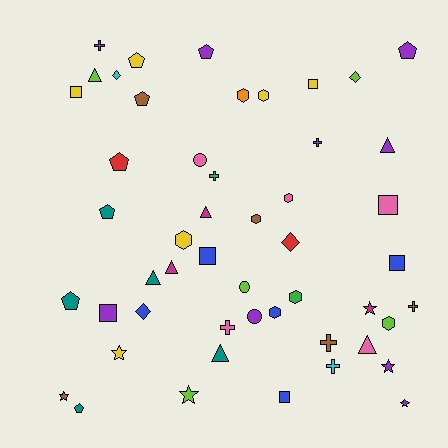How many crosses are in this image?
There are 7 crosses.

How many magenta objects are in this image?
There are 3 magenta objects.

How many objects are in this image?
There are 50 objects.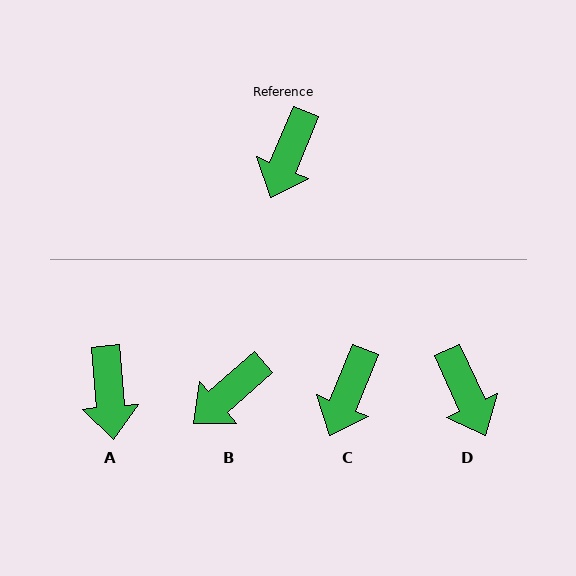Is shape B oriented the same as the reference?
No, it is off by about 26 degrees.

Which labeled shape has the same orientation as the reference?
C.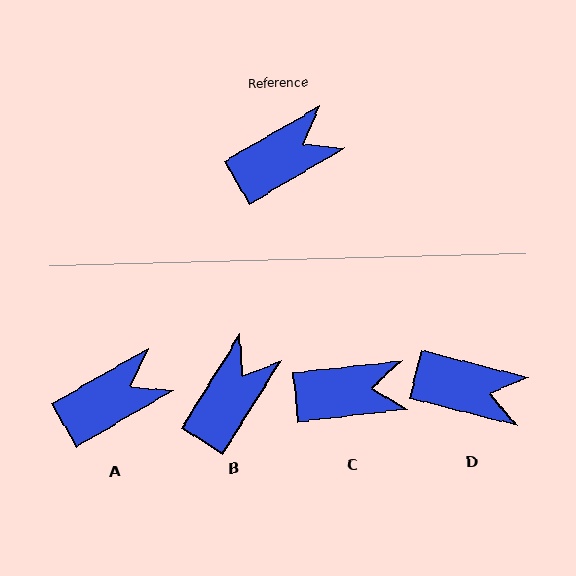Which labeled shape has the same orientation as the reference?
A.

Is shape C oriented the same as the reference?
No, it is off by about 24 degrees.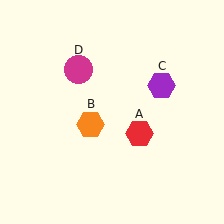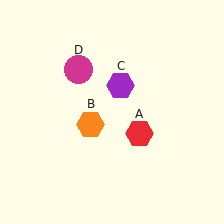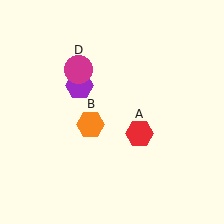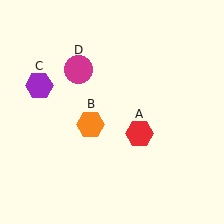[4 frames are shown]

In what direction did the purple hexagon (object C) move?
The purple hexagon (object C) moved left.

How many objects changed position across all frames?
1 object changed position: purple hexagon (object C).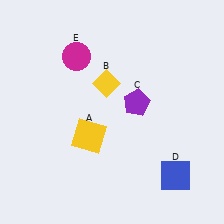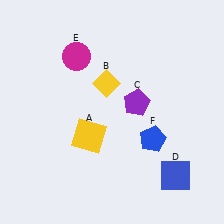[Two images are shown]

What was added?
A blue pentagon (F) was added in Image 2.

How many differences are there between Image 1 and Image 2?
There is 1 difference between the two images.